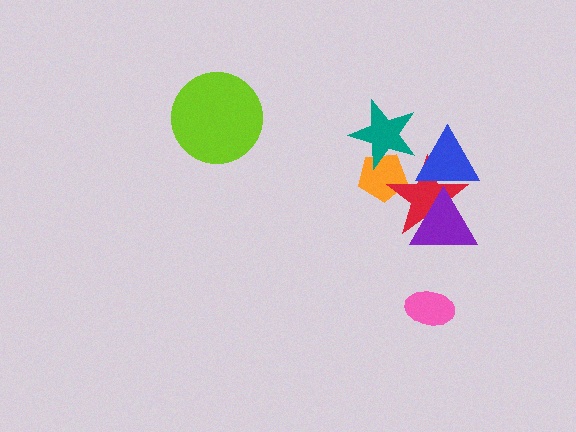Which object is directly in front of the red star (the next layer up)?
The blue triangle is directly in front of the red star.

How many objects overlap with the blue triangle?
2 objects overlap with the blue triangle.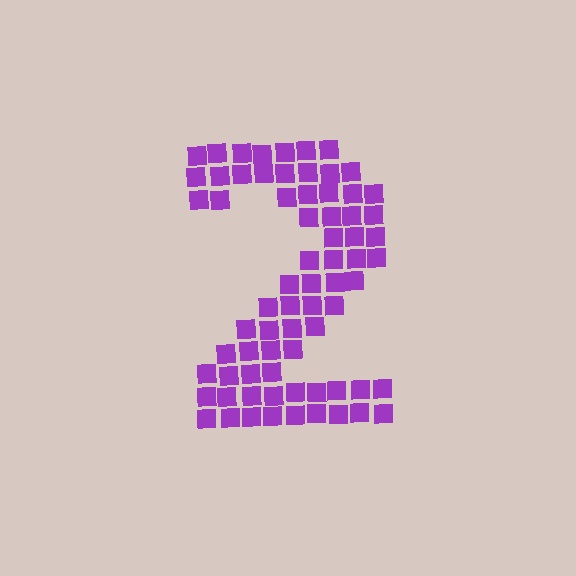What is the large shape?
The large shape is the digit 2.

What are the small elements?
The small elements are squares.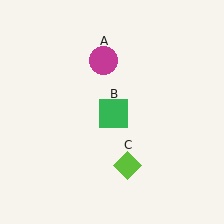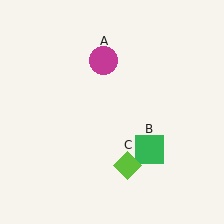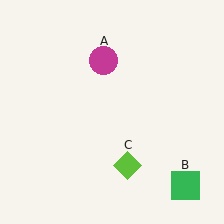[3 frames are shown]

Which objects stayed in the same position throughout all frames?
Magenta circle (object A) and lime diamond (object C) remained stationary.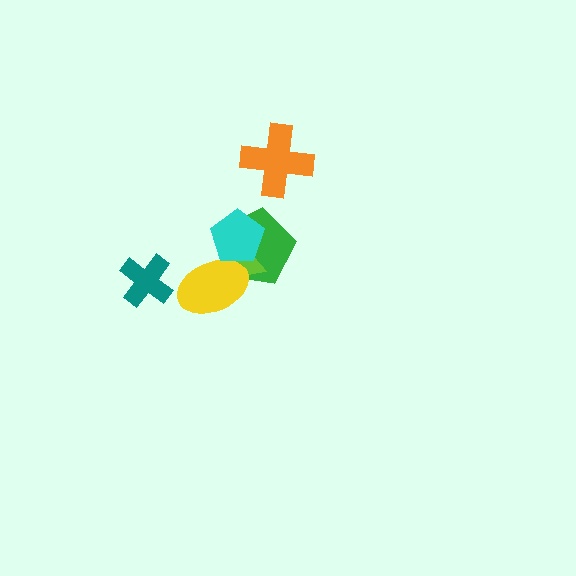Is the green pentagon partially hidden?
Yes, it is partially covered by another shape.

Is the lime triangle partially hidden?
Yes, it is partially covered by another shape.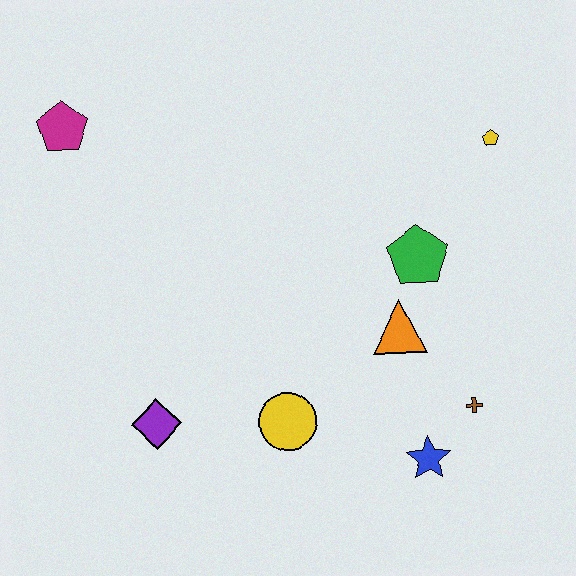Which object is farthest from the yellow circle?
The magenta pentagon is farthest from the yellow circle.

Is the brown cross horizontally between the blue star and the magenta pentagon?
No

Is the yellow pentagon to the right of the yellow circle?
Yes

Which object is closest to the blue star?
The brown cross is closest to the blue star.